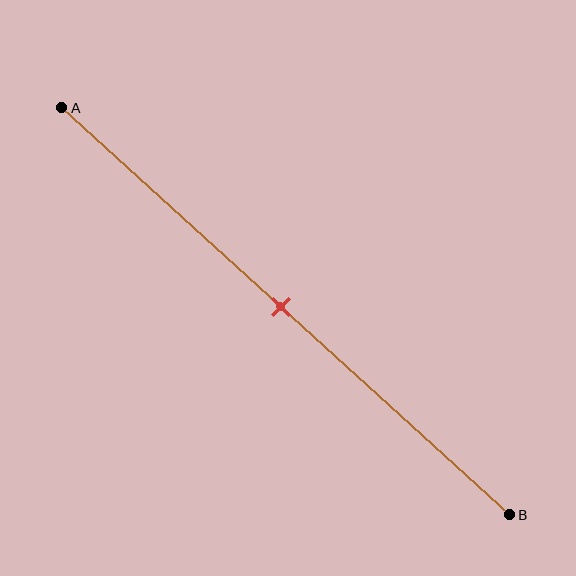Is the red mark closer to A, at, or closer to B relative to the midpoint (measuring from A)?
The red mark is approximately at the midpoint of segment AB.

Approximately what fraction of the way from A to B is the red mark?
The red mark is approximately 50% of the way from A to B.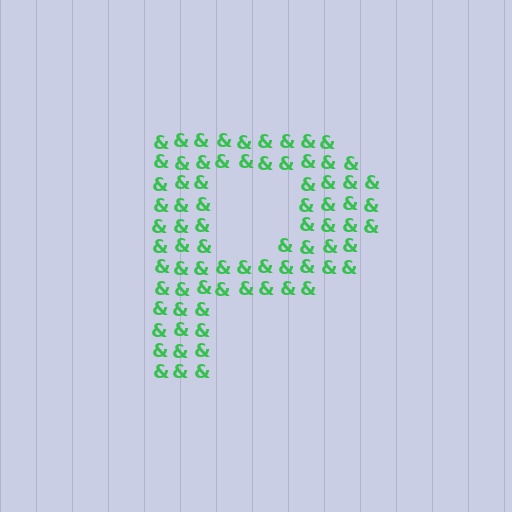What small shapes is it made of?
It is made of small ampersands.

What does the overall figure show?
The overall figure shows the letter P.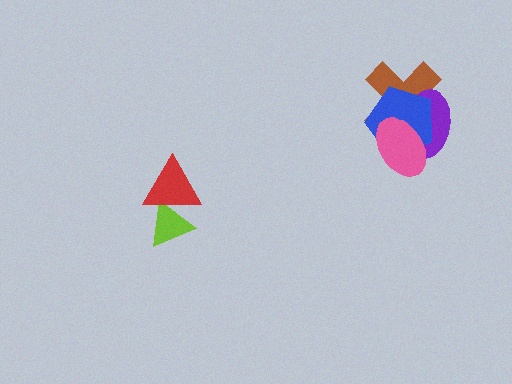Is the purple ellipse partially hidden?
Yes, it is partially covered by another shape.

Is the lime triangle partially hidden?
Yes, it is partially covered by another shape.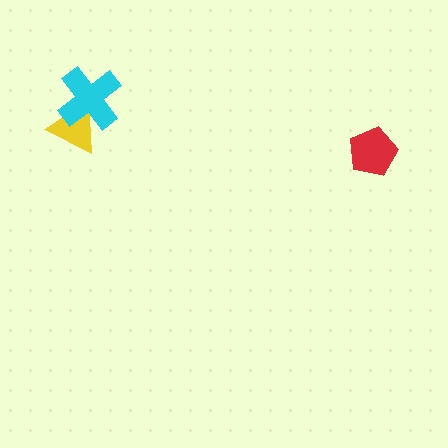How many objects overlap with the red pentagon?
0 objects overlap with the red pentagon.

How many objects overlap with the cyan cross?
1 object overlaps with the cyan cross.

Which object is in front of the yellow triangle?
The cyan cross is in front of the yellow triangle.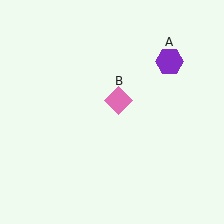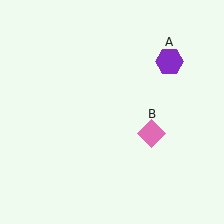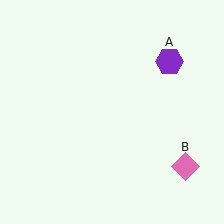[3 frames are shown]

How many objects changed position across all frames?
1 object changed position: pink diamond (object B).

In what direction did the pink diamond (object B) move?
The pink diamond (object B) moved down and to the right.